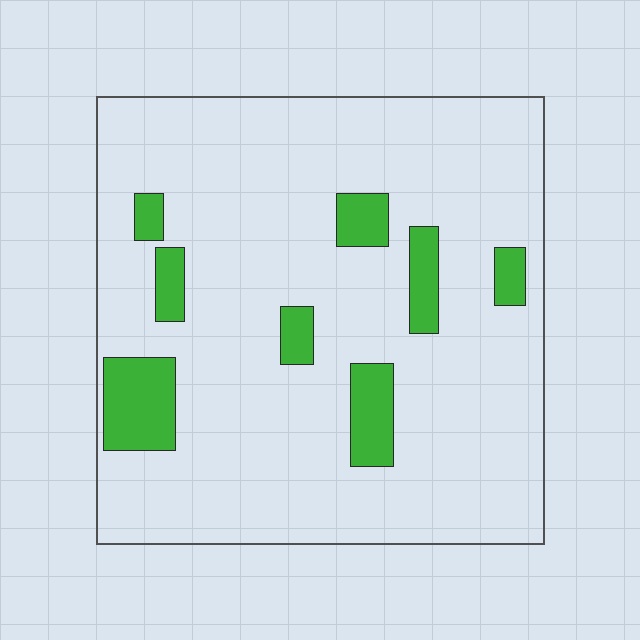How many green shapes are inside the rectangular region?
8.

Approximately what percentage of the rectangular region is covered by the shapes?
Approximately 10%.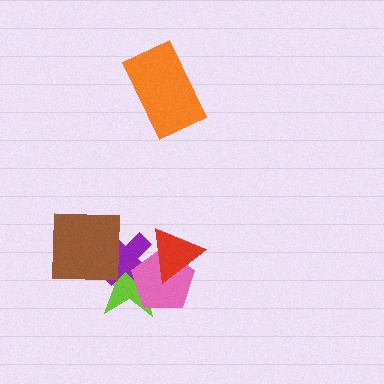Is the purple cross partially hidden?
Yes, it is partially covered by another shape.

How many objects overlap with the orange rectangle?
0 objects overlap with the orange rectangle.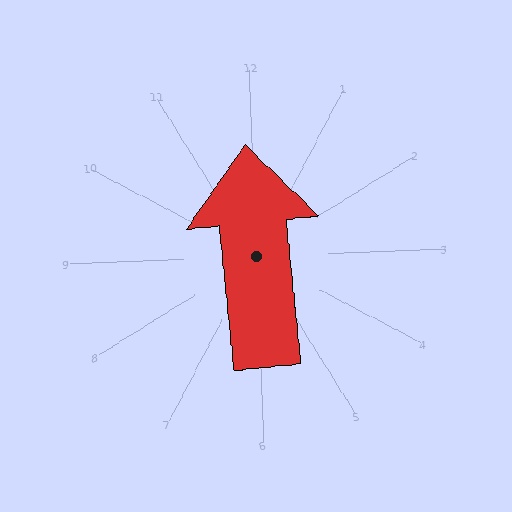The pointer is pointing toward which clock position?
Roughly 12 o'clock.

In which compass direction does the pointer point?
North.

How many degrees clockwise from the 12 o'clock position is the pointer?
Approximately 356 degrees.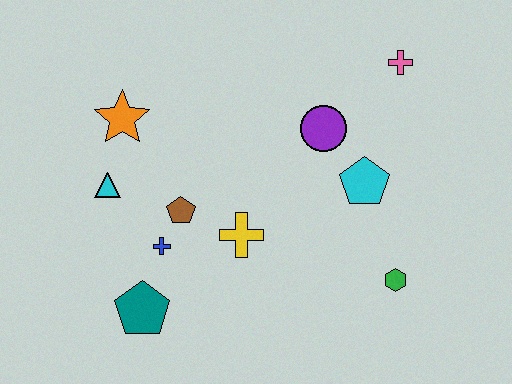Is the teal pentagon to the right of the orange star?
Yes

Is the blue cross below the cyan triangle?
Yes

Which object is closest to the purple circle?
The cyan pentagon is closest to the purple circle.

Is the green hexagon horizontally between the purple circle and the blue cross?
No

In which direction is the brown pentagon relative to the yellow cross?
The brown pentagon is to the left of the yellow cross.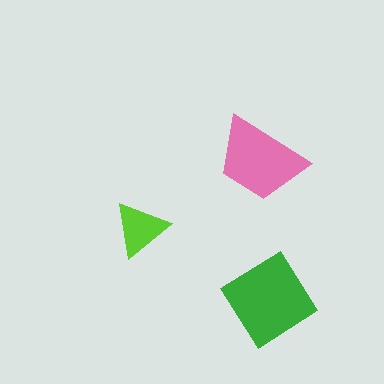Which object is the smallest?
The lime triangle.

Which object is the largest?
The green diamond.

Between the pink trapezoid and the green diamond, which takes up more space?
The green diamond.